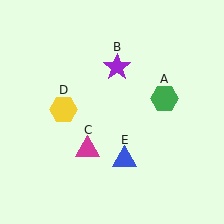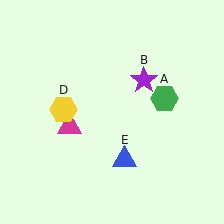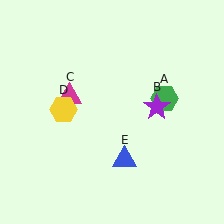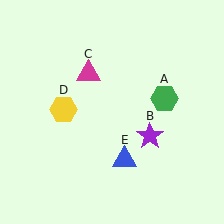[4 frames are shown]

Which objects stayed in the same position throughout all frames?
Green hexagon (object A) and yellow hexagon (object D) and blue triangle (object E) remained stationary.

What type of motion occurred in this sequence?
The purple star (object B), magenta triangle (object C) rotated clockwise around the center of the scene.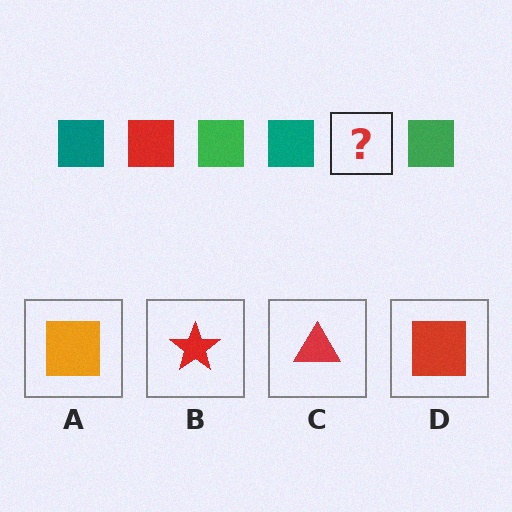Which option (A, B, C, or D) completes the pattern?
D.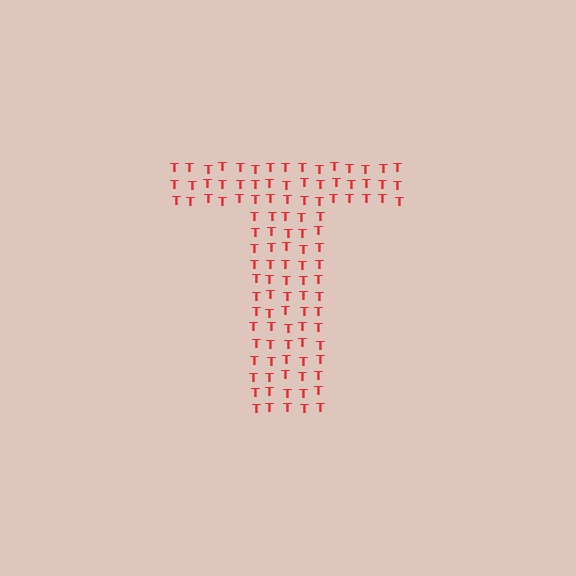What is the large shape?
The large shape is the letter T.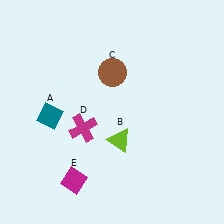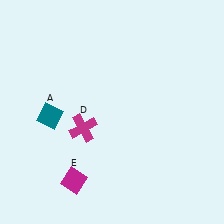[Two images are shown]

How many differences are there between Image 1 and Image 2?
There are 2 differences between the two images.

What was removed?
The lime triangle (B), the brown circle (C) were removed in Image 2.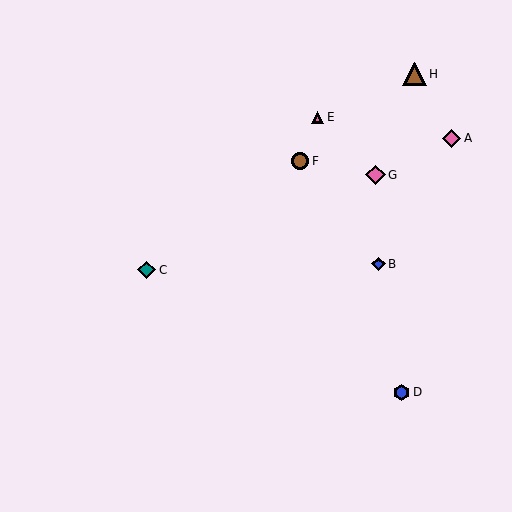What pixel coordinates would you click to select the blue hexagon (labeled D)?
Click at (402, 392) to select the blue hexagon D.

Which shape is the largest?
The brown triangle (labeled H) is the largest.